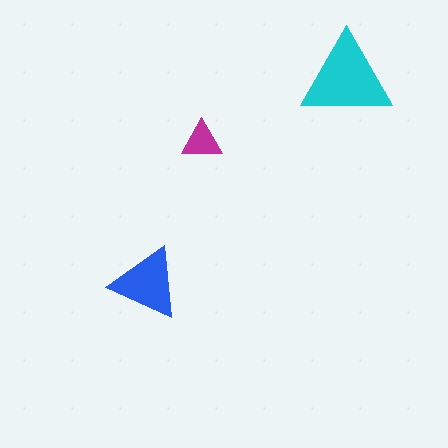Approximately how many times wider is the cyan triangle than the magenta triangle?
About 2 times wider.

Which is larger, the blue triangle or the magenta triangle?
The blue one.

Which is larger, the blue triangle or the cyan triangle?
The cyan one.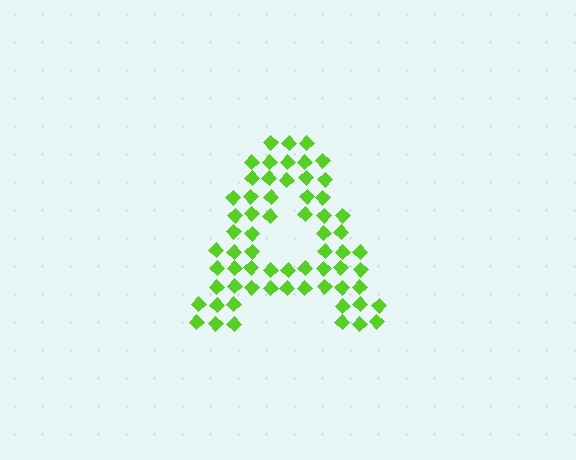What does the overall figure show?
The overall figure shows the letter A.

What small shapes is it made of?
It is made of small diamonds.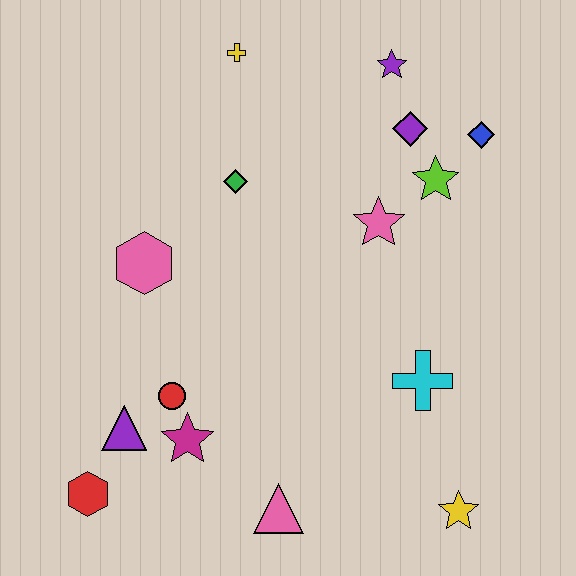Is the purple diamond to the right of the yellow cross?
Yes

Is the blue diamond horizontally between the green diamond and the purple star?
No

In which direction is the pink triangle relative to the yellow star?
The pink triangle is to the left of the yellow star.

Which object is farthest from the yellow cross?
The yellow star is farthest from the yellow cross.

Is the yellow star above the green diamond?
No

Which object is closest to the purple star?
The purple diamond is closest to the purple star.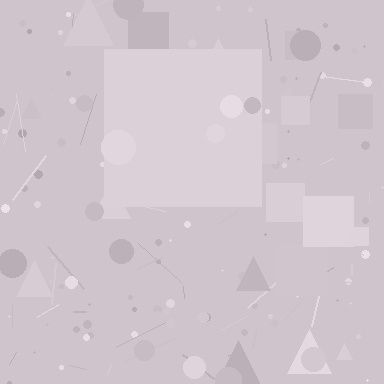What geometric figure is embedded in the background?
A square is embedded in the background.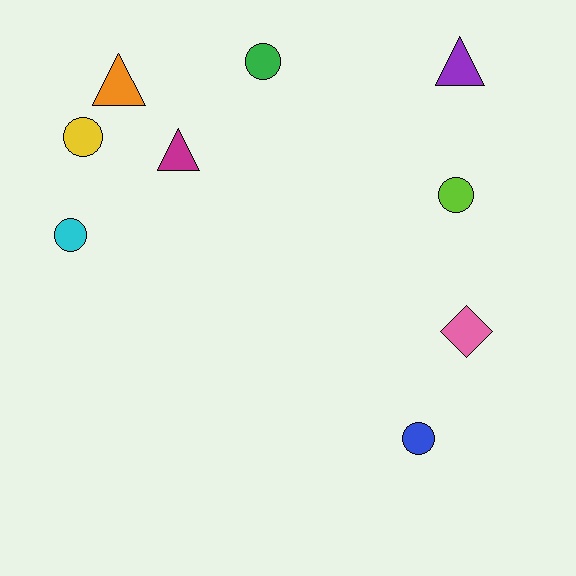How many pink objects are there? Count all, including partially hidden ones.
There is 1 pink object.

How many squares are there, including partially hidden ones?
There are no squares.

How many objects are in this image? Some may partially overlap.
There are 9 objects.